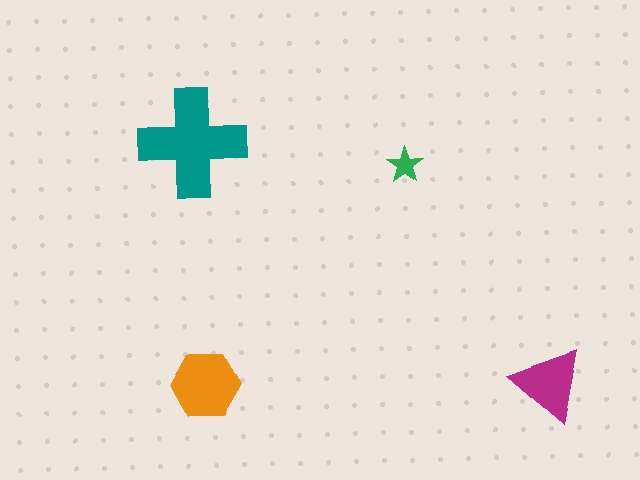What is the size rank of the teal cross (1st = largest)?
1st.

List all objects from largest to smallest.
The teal cross, the orange hexagon, the magenta triangle, the green star.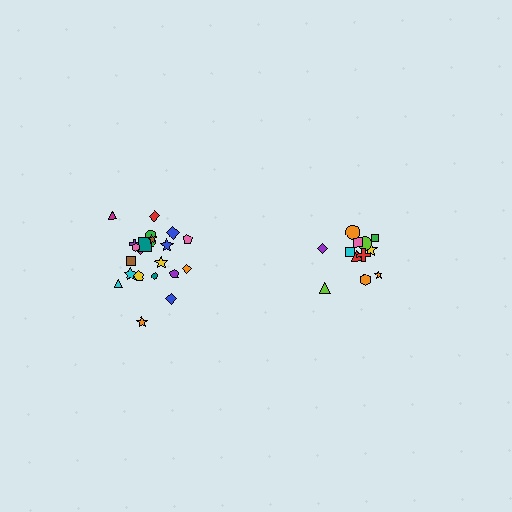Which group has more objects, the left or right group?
The left group.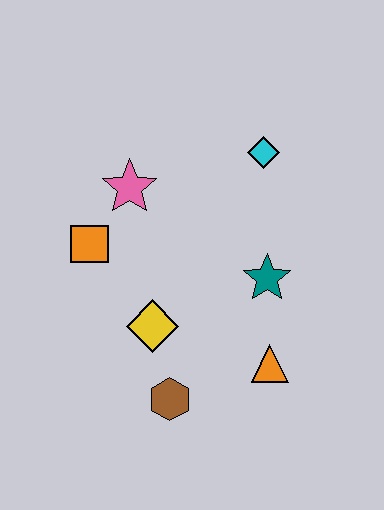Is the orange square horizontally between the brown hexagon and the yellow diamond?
No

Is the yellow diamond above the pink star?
No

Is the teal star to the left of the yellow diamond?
No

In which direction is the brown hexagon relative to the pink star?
The brown hexagon is below the pink star.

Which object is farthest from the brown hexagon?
The cyan diamond is farthest from the brown hexagon.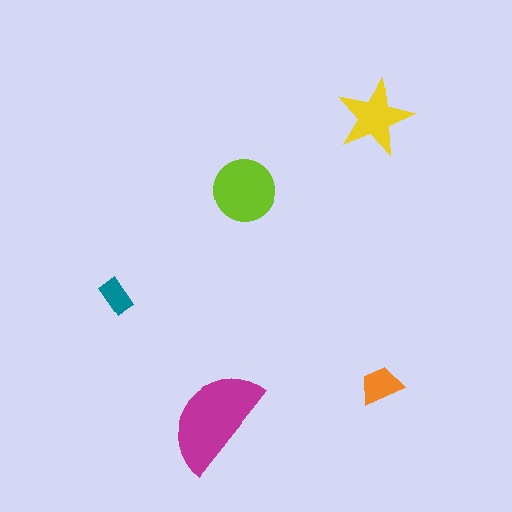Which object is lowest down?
The magenta semicircle is bottommost.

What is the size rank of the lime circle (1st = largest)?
2nd.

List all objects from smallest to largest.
The teal rectangle, the orange trapezoid, the yellow star, the lime circle, the magenta semicircle.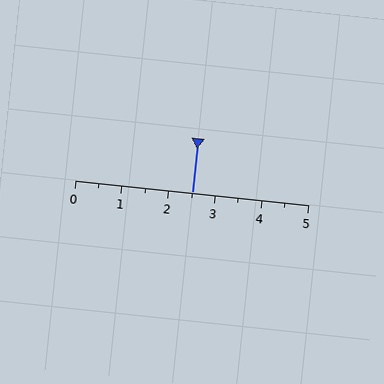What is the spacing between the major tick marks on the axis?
The major ticks are spaced 1 apart.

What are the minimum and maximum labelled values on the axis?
The axis runs from 0 to 5.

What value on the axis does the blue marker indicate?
The marker indicates approximately 2.5.